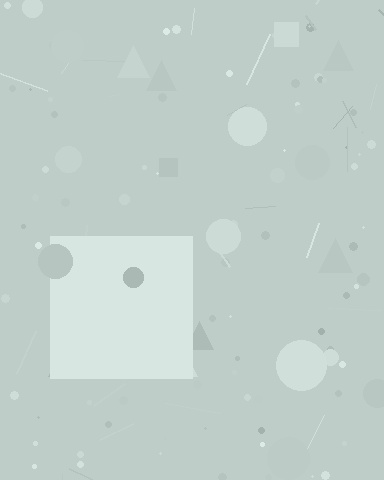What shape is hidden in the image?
A square is hidden in the image.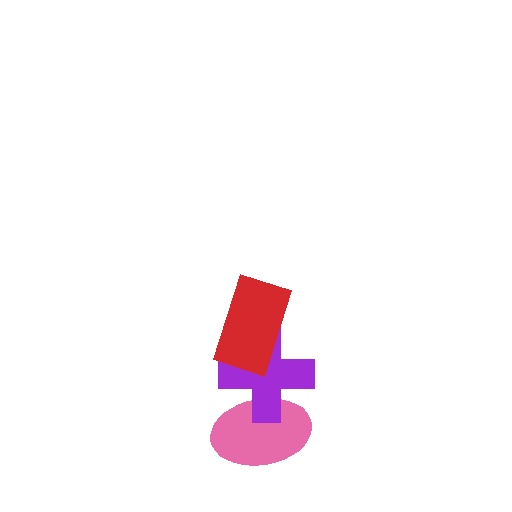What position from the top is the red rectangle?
The red rectangle is 1st from the top.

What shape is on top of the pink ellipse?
The purple cross is on top of the pink ellipse.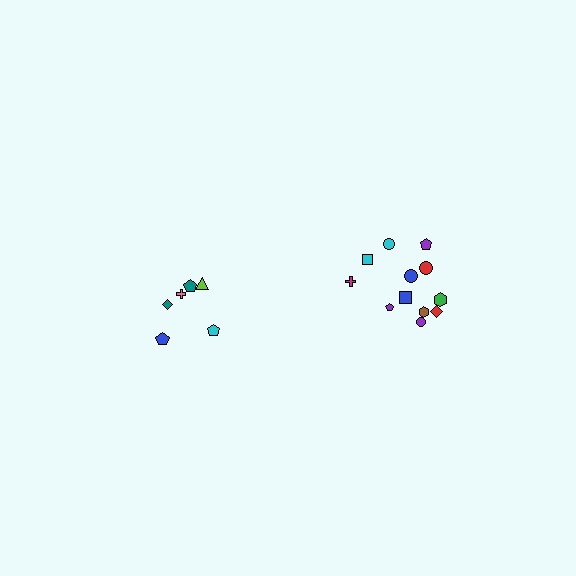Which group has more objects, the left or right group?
The right group.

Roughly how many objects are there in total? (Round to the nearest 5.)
Roughly 20 objects in total.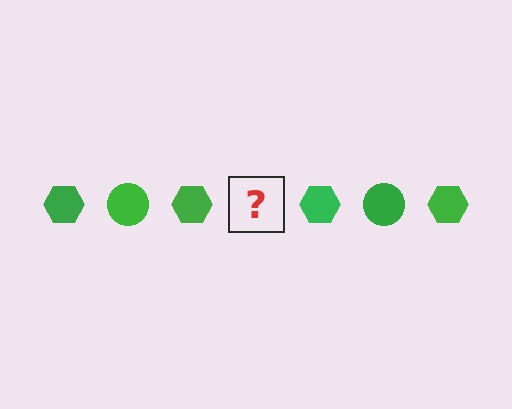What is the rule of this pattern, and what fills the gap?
The rule is that the pattern cycles through hexagon, circle shapes in green. The gap should be filled with a green circle.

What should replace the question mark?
The question mark should be replaced with a green circle.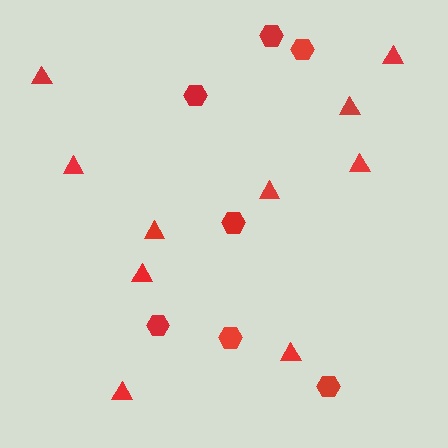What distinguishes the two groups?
There are 2 groups: one group of hexagons (7) and one group of triangles (10).